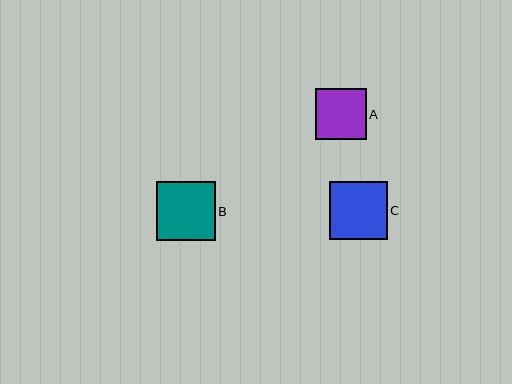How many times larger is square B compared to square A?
Square B is approximately 1.1 times the size of square A.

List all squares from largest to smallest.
From largest to smallest: B, C, A.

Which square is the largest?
Square B is the largest with a size of approximately 59 pixels.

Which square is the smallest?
Square A is the smallest with a size of approximately 51 pixels.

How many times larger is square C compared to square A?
Square C is approximately 1.1 times the size of square A.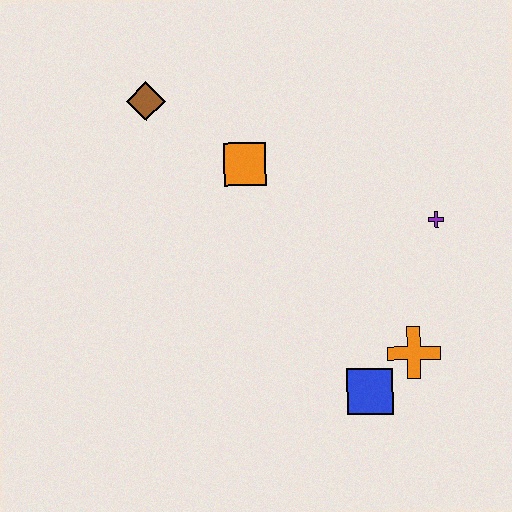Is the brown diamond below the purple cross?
No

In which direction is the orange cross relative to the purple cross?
The orange cross is below the purple cross.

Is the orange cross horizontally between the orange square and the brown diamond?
No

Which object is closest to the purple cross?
The orange cross is closest to the purple cross.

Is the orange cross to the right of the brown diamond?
Yes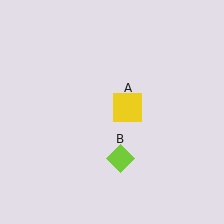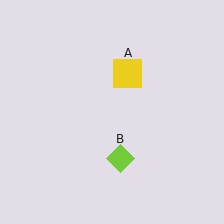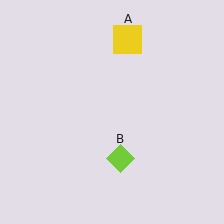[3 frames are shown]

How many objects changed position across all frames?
1 object changed position: yellow square (object A).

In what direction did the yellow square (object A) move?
The yellow square (object A) moved up.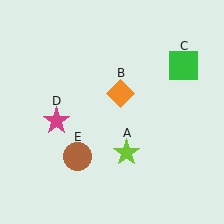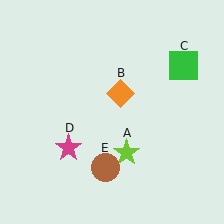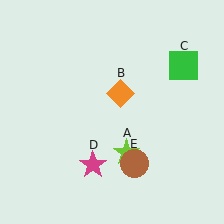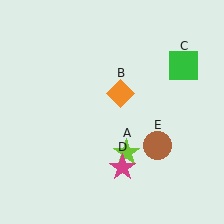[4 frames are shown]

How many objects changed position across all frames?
2 objects changed position: magenta star (object D), brown circle (object E).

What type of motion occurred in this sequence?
The magenta star (object D), brown circle (object E) rotated counterclockwise around the center of the scene.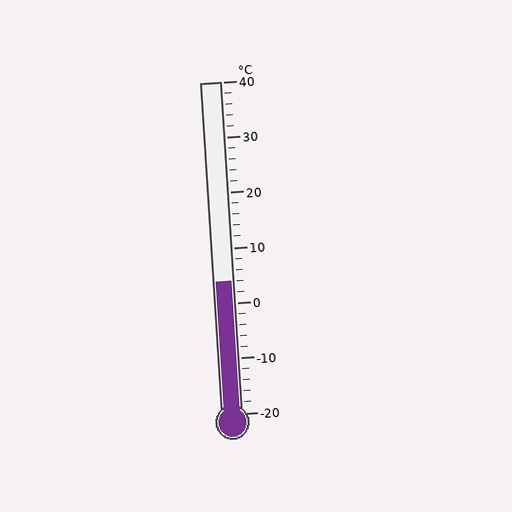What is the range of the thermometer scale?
The thermometer scale ranges from -20°C to 40°C.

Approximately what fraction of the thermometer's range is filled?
The thermometer is filled to approximately 40% of its range.